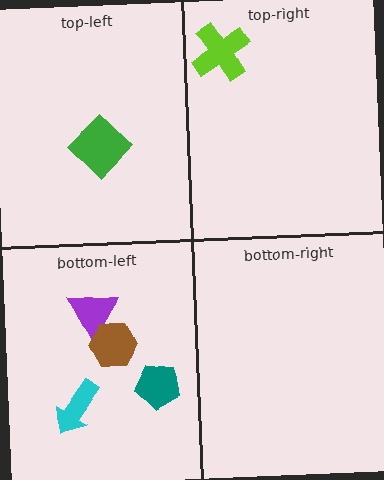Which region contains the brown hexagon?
The bottom-left region.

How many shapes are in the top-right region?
1.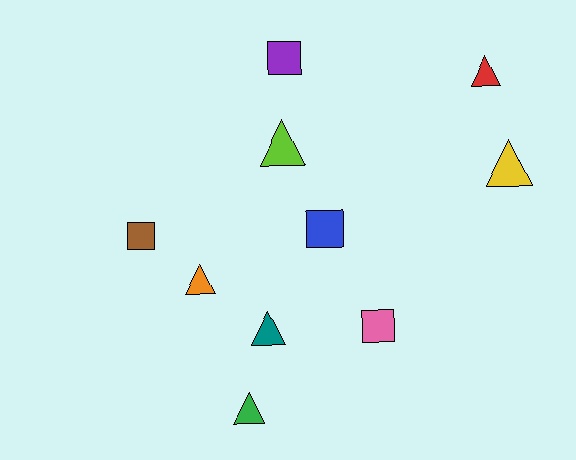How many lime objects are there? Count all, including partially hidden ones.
There is 1 lime object.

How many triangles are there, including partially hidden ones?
There are 6 triangles.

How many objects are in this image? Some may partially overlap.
There are 10 objects.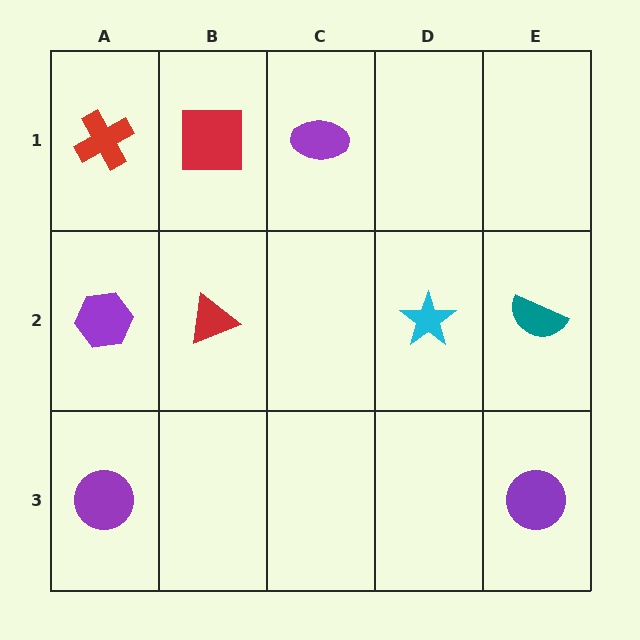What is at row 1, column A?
A red cross.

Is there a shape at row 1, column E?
No, that cell is empty.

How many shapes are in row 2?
4 shapes.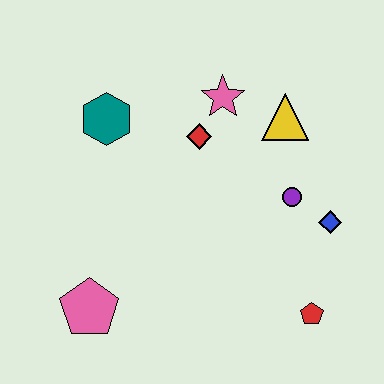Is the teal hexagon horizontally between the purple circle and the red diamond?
No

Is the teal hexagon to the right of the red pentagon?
No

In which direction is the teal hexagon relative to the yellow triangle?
The teal hexagon is to the left of the yellow triangle.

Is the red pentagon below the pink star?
Yes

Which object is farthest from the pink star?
The pink pentagon is farthest from the pink star.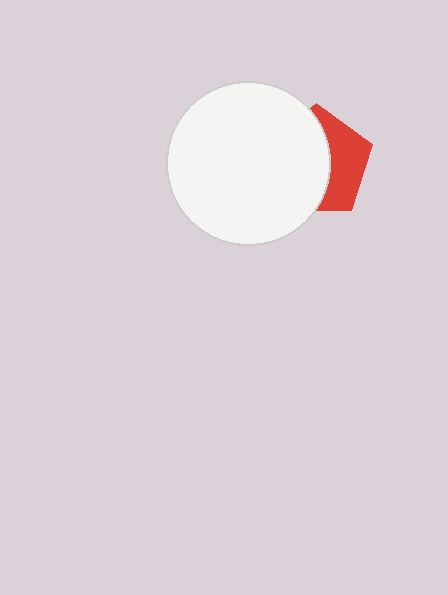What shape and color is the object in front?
The object in front is a white circle.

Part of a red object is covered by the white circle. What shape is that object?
It is a pentagon.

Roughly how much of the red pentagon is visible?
A small part of it is visible (roughly 40%).